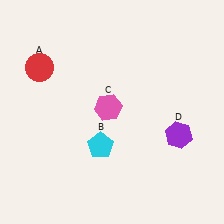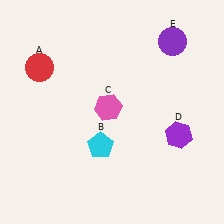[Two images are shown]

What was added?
A purple circle (E) was added in Image 2.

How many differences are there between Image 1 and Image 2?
There is 1 difference between the two images.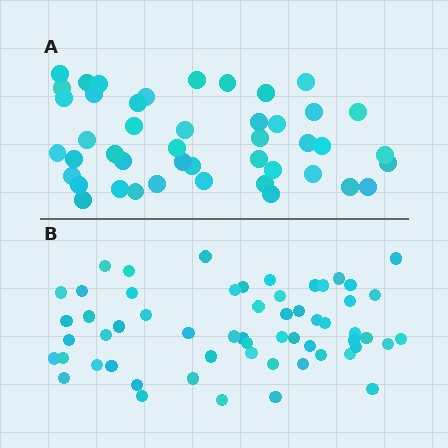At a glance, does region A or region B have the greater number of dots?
Region B (the bottom region) has more dots.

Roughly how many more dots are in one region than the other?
Region B has approximately 15 more dots than region A.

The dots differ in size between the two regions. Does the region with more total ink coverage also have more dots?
No. Region A has more total ink coverage because its dots are larger, but region B actually contains more individual dots. Total area can be misleading — the number of items is what matters here.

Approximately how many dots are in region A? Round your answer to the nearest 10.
About 40 dots. (The exact count is 45, which rounds to 40.)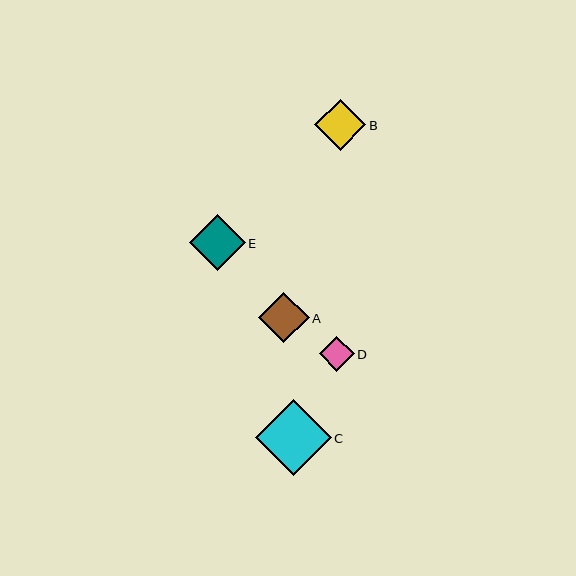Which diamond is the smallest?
Diamond D is the smallest with a size of approximately 35 pixels.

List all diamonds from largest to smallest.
From largest to smallest: C, E, B, A, D.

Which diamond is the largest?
Diamond C is the largest with a size of approximately 76 pixels.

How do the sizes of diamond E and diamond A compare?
Diamond E and diamond A are approximately the same size.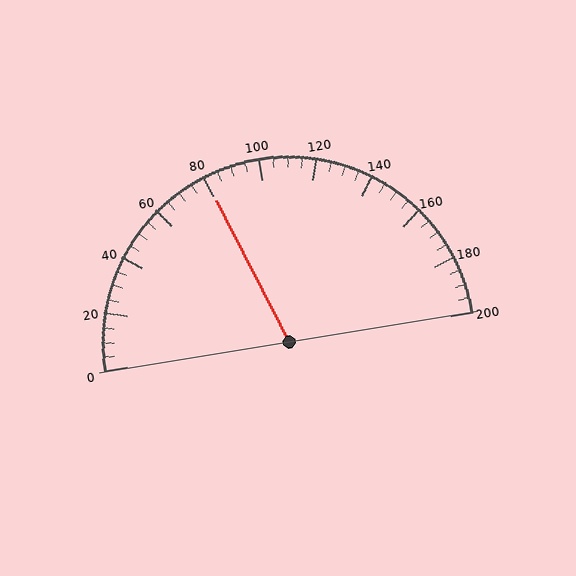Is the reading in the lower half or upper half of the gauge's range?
The reading is in the lower half of the range (0 to 200).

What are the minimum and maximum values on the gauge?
The gauge ranges from 0 to 200.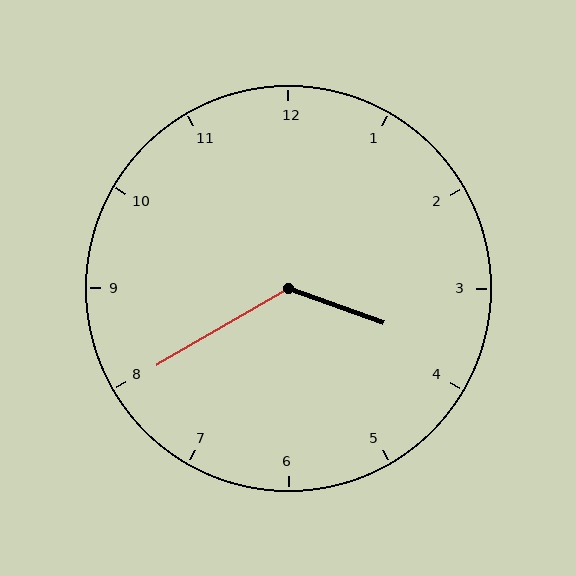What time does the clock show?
3:40.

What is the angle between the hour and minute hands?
Approximately 130 degrees.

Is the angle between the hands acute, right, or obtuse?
It is obtuse.